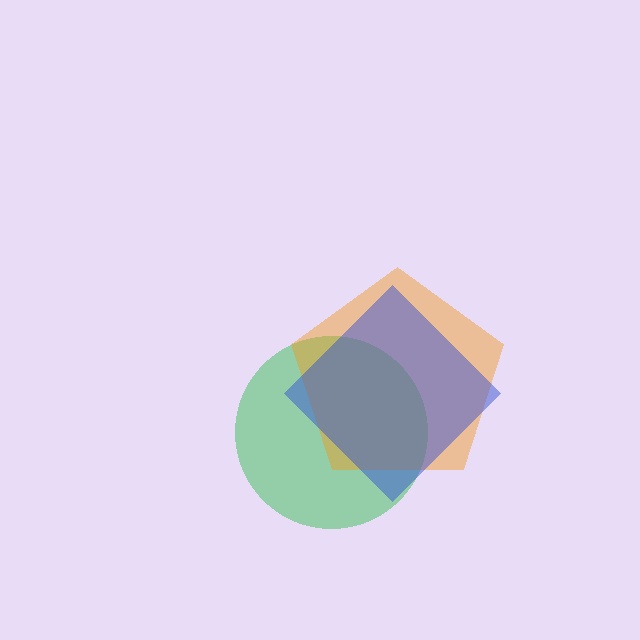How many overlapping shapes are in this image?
There are 3 overlapping shapes in the image.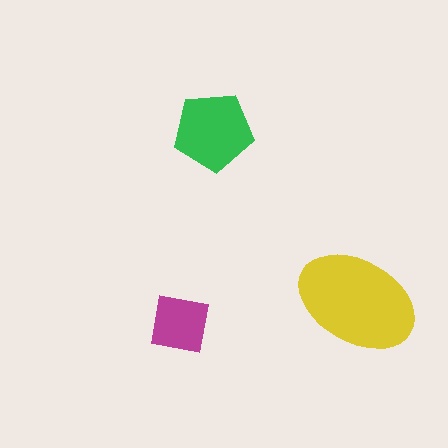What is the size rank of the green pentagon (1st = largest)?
2nd.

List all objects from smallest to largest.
The magenta square, the green pentagon, the yellow ellipse.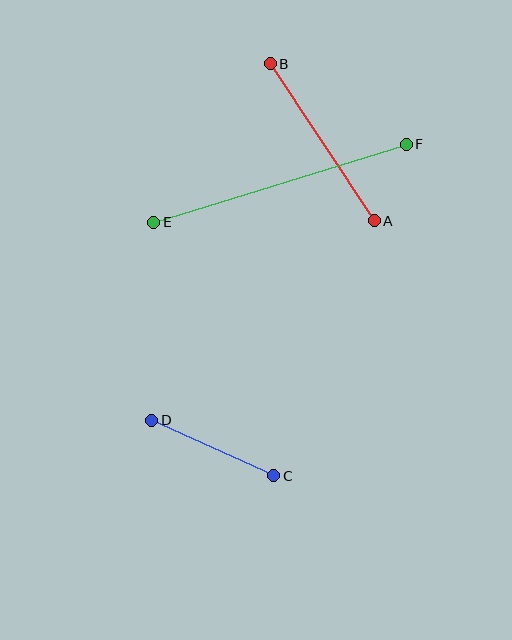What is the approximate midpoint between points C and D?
The midpoint is at approximately (213, 448) pixels.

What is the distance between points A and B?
The distance is approximately 188 pixels.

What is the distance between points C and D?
The distance is approximately 134 pixels.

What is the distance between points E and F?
The distance is approximately 265 pixels.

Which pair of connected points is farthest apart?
Points E and F are farthest apart.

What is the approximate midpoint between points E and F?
The midpoint is at approximately (280, 183) pixels.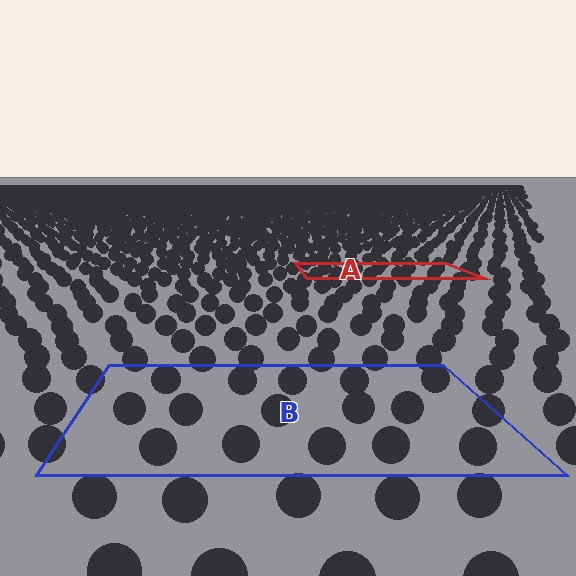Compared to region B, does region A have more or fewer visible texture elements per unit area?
Region A has more texture elements per unit area — they are packed more densely because it is farther away.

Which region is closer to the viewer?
Region B is closer. The texture elements there are larger and more spread out.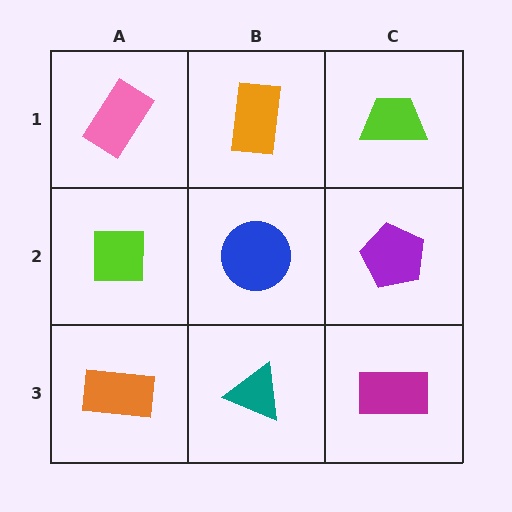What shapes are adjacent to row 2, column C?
A lime trapezoid (row 1, column C), a magenta rectangle (row 3, column C), a blue circle (row 2, column B).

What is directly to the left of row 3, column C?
A teal triangle.